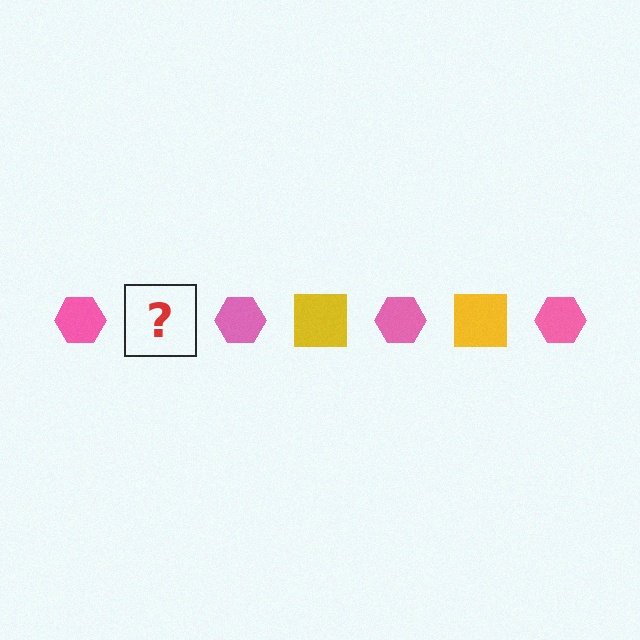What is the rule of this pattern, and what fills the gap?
The rule is that the pattern alternates between pink hexagon and yellow square. The gap should be filled with a yellow square.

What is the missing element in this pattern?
The missing element is a yellow square.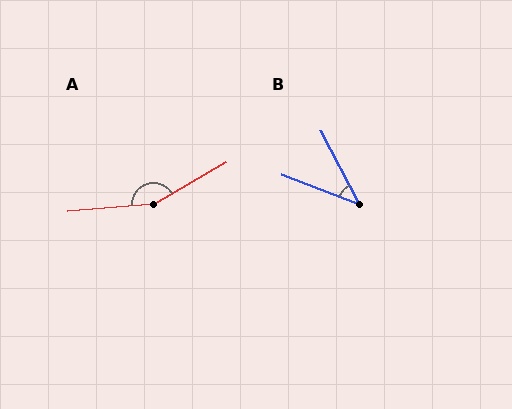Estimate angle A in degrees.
Approximately 154 degrees.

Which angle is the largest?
A, at approximately 154 degrees.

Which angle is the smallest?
B, at approximately 41 degrees.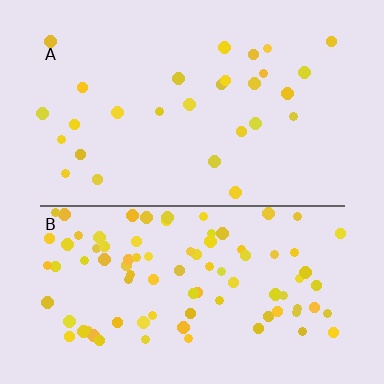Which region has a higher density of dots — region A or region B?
B (the bottom).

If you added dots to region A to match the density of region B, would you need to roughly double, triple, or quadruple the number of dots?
Approximately triple.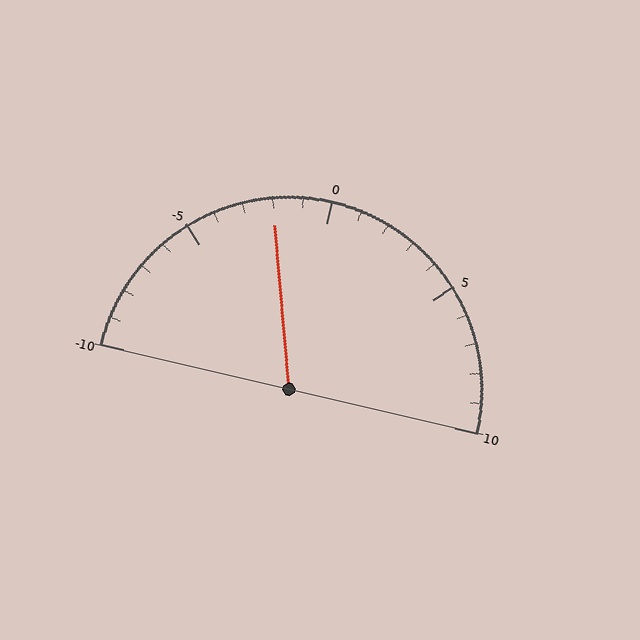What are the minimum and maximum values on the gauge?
The gauge ranges from -10 to 10.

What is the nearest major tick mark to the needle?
The nearest major tick mark is 0.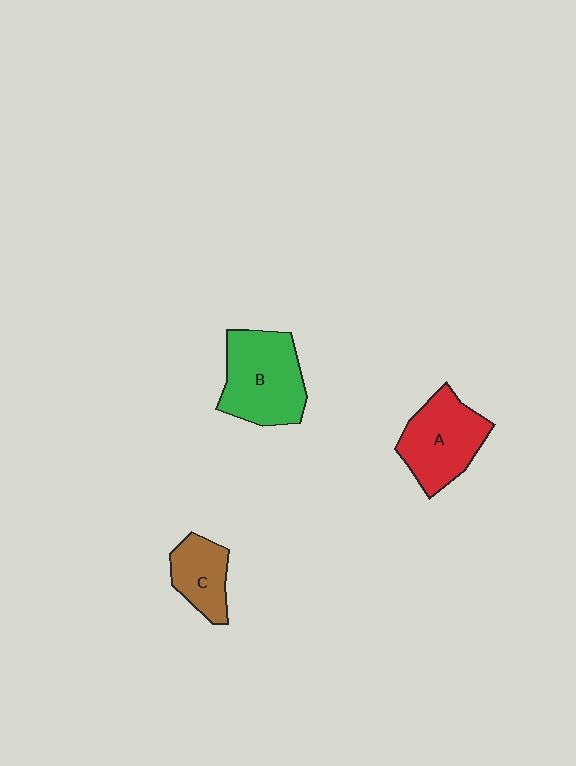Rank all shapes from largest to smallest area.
From largest to smallest: B (green), A (red), C (brown).